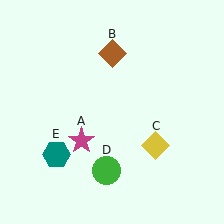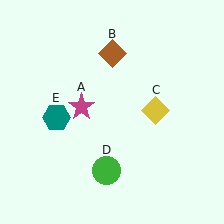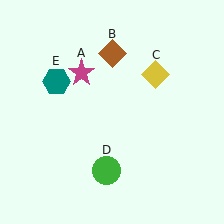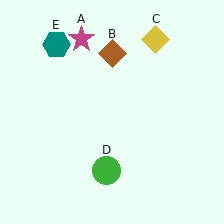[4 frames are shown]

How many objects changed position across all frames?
3 objects changed position: magenta star (object A), yellow diamond (object C), teal hexagon (object E).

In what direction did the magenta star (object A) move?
The magenta star (object A) moved up.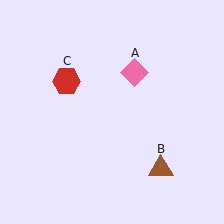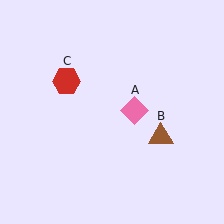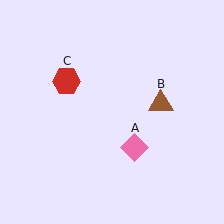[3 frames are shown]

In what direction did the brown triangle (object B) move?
The brown triangle (object B) moved up.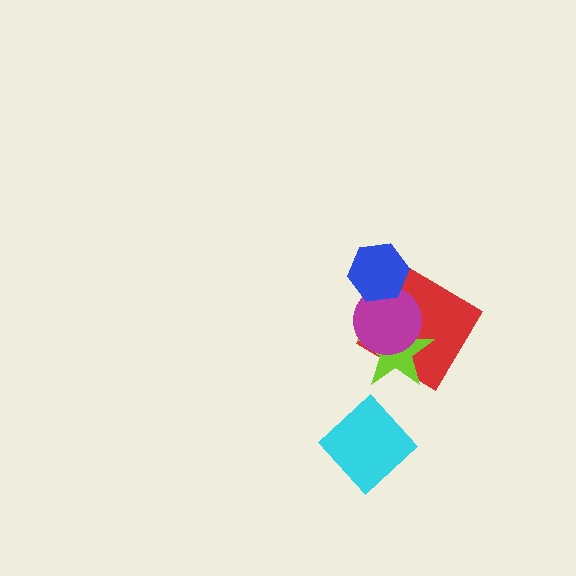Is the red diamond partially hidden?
Yes, it is partially covered by another shape.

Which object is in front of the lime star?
The magenta circle is in front of the lime star.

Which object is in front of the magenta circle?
The blue hexagon is in front of the magenta circle.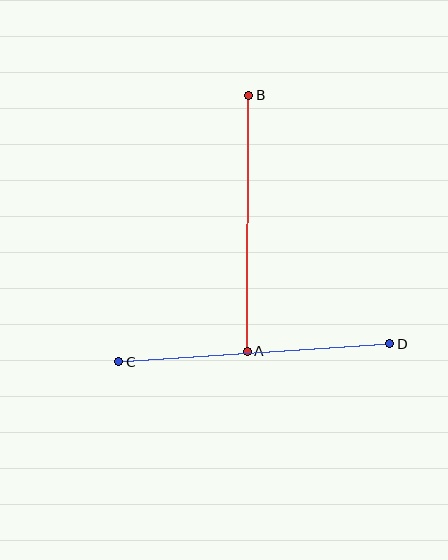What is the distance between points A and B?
The distance is approximately 256 pixels.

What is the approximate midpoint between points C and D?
The midpoint is at approximately (254, 353) pixels.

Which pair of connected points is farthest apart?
Points C and D are farthest apart.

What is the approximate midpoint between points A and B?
The midpoint is at approximately (248, 223) pixels.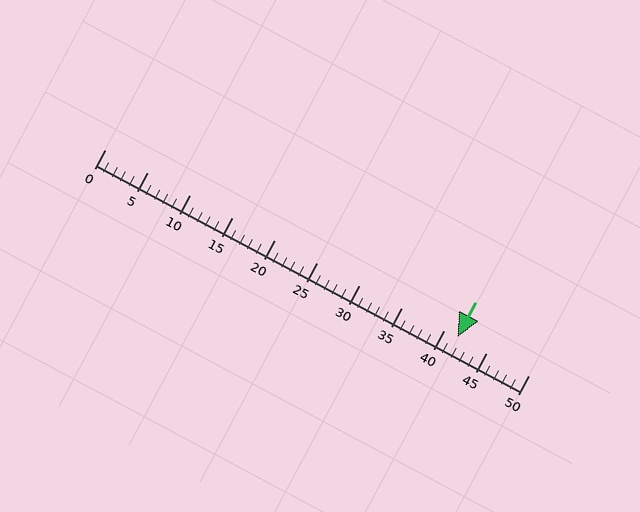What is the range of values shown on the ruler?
The ruler shows values from 0 to 50.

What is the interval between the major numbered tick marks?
The major tick marks are spaced 5 units apart.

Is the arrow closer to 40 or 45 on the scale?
The arrow is closer to 40.